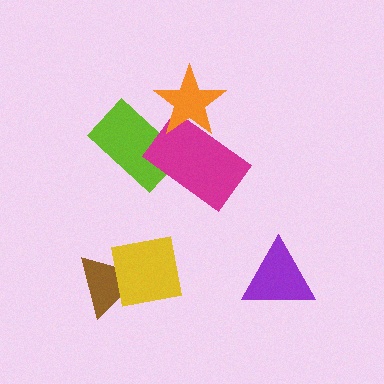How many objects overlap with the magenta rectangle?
2 objects overlap with the magenta rectangle.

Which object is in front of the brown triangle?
The yellow square is in front of the brown triangle.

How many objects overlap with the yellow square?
1 object overlaps with the yellow square.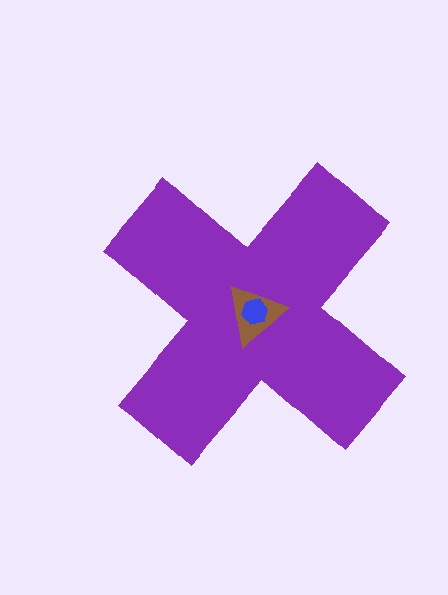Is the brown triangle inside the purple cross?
Yes.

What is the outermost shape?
The purple cross.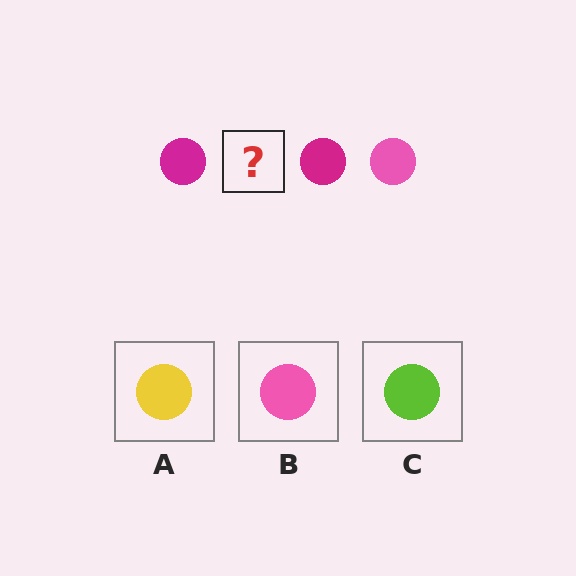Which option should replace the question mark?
Option B.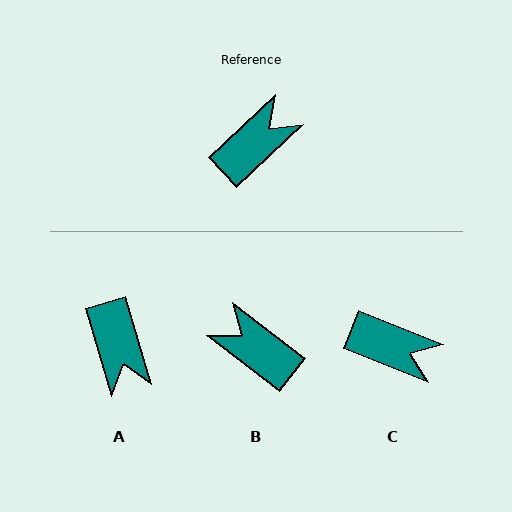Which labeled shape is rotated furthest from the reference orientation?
A, about 117 degrees away.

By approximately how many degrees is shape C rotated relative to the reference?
Approximately 65 degrees clockwise.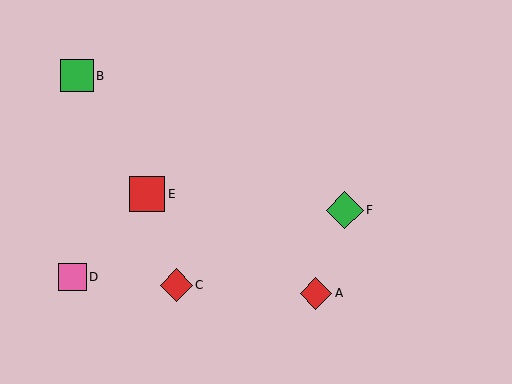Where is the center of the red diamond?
The center of the red diamond is at (316, 293).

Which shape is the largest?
The green diamond (labeled F) is the largest.